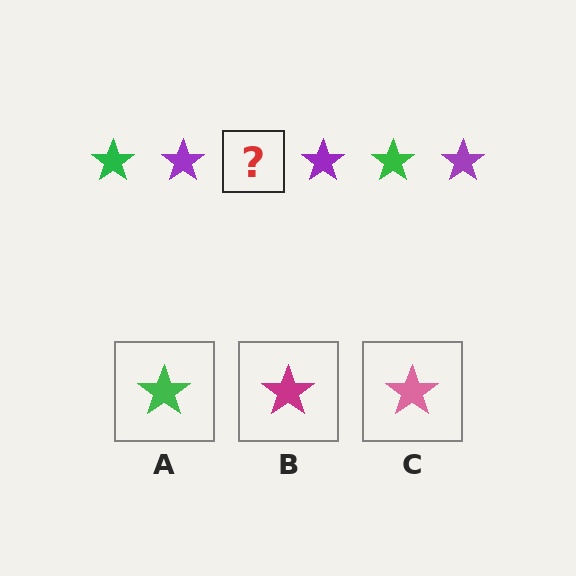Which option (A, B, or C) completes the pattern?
A.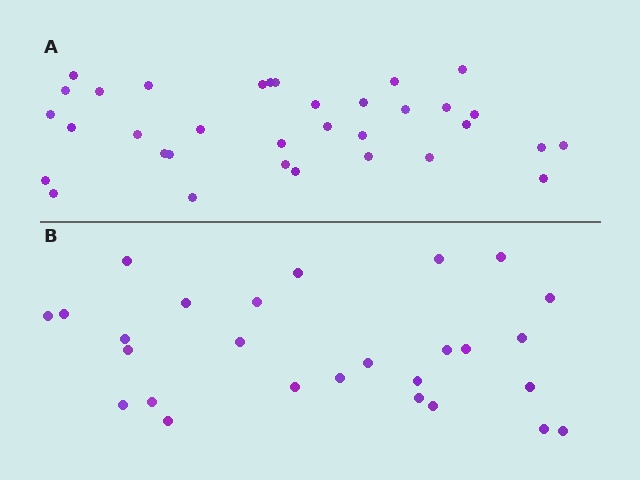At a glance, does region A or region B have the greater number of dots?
Region A (the top region) has more dots.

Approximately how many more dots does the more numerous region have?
Region A has roughly 8 or so more dots than region B.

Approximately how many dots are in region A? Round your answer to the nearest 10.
About 30 dots. (The exact count is 34, which rounds to 30.)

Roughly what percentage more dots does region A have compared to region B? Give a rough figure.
About 25% more.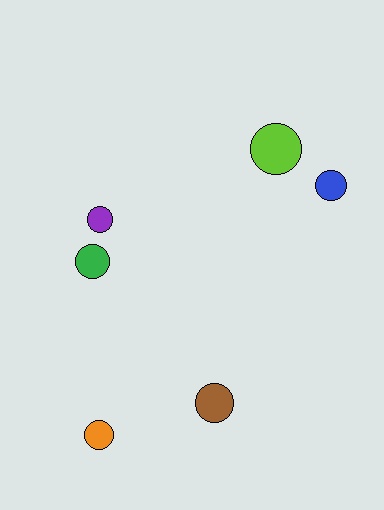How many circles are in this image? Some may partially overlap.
There are 6 circles.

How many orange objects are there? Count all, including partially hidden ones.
There is 1 orange object.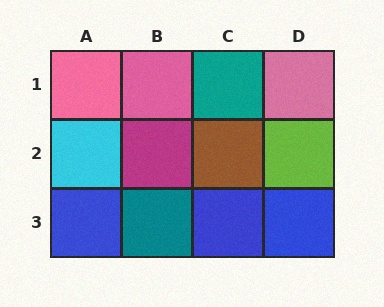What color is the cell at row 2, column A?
Cyan.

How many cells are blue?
3 cells are blue.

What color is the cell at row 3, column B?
Teal.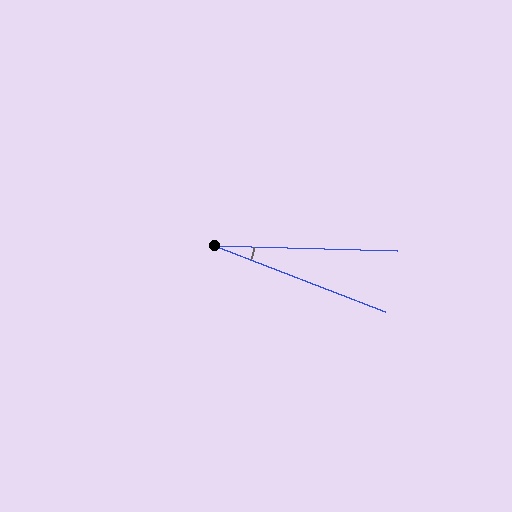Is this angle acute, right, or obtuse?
It is acute.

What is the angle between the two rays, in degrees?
Approximately 19 degrees.